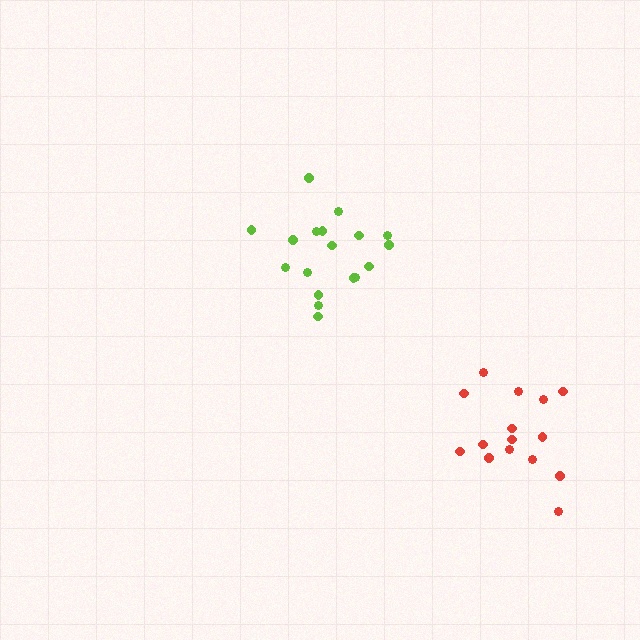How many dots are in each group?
Group 1: 15 dots, Group 2: 18 dots (33 total).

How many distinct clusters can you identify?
There are 2 distinct clusters.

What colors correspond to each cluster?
The clusters are colored: red, lime.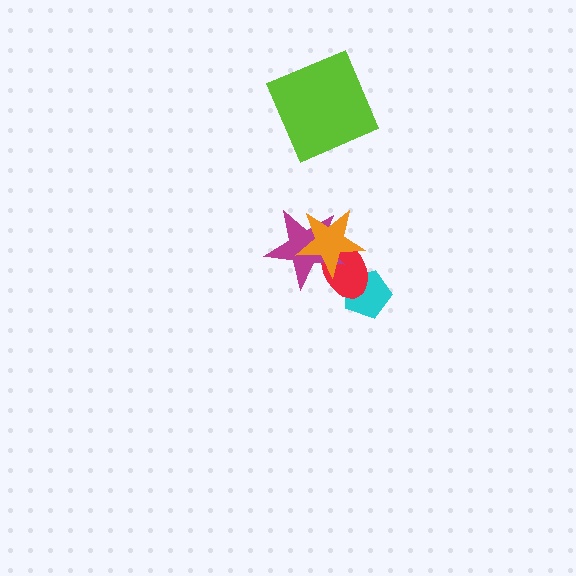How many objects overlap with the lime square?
0 objects overlap with the lime square.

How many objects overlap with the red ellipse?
3 objects overlap with the red ellipse.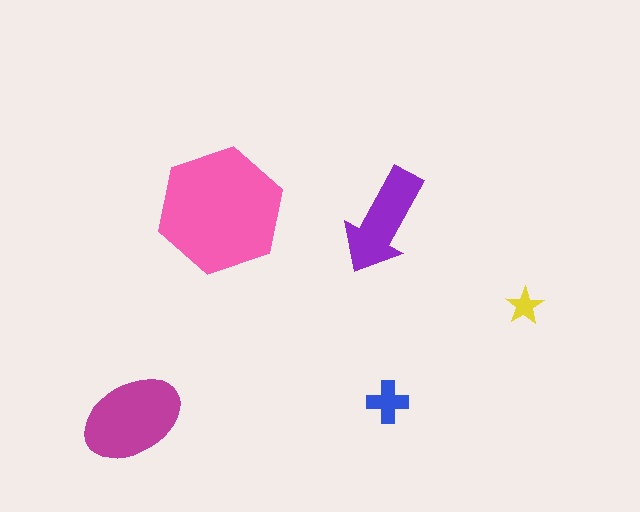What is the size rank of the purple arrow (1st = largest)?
3rd.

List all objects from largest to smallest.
The pink hexagon, the magenta ellipse, the purple arrow, the blue cross, the yellow star.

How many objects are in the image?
There are 5 objects in the image.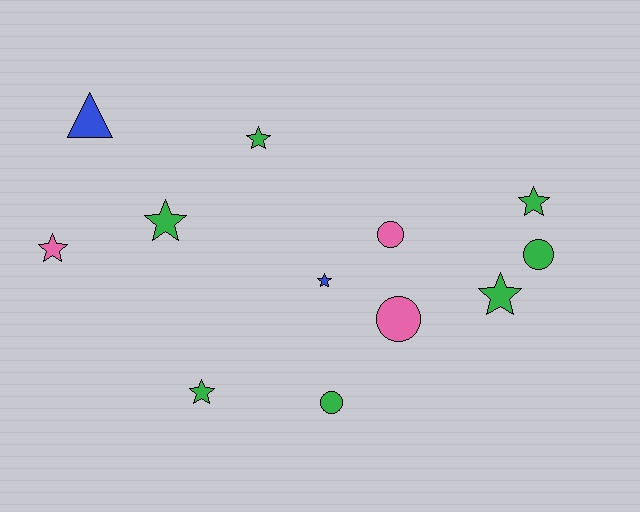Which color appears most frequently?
Green, with 7 objects.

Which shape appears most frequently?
Star, with 7 objects.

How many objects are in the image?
There are 12 objects.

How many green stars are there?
There are 5 green stars.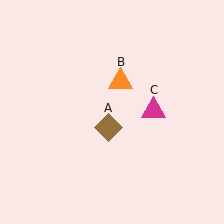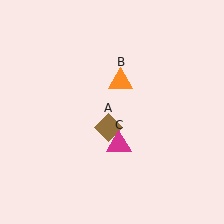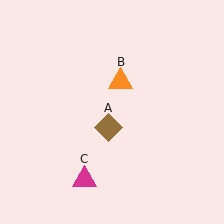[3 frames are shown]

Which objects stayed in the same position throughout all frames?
Brown diamond (object A) and orange triangle (object B) remained stationary.